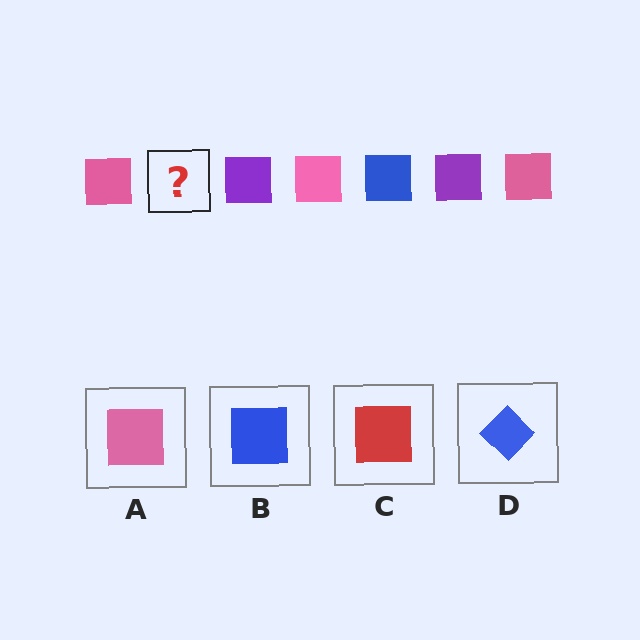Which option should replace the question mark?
Option B.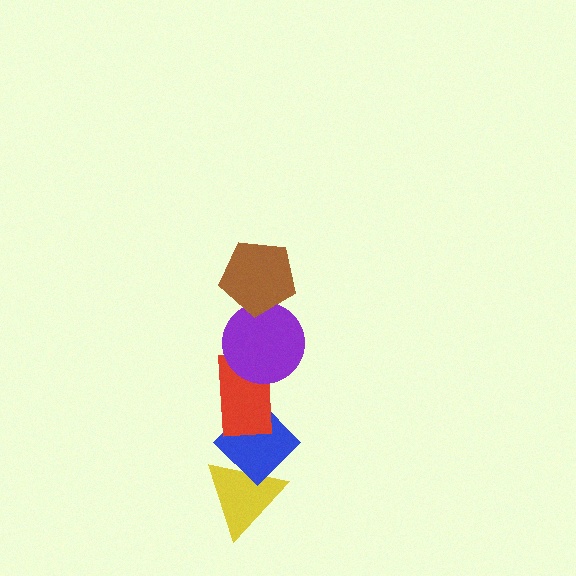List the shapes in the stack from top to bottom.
From top to bottom: the brown pentagon, the purple circle, the red rectangle, the blue diamond, the yellow triangle.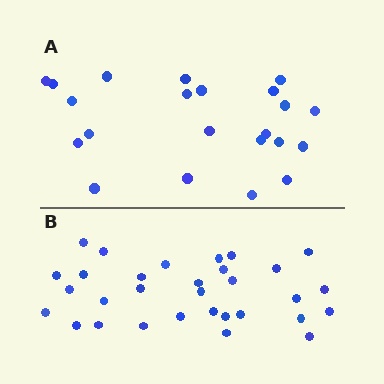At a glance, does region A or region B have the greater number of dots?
Region B (the bottom region) has more dots.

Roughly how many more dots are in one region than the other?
Region B has roughly 8 or so more dots than region A.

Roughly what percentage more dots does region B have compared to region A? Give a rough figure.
About 40% more.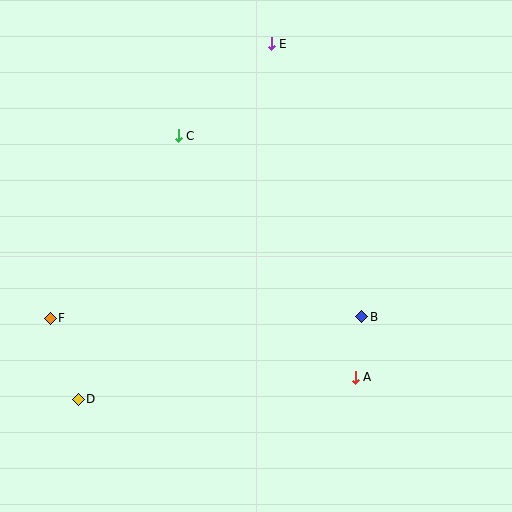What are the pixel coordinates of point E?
Point E is at (271, 44).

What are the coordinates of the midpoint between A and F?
The midpoint between A and F is at (203, 348).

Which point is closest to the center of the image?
Point B at (362, 317) is closest to the center.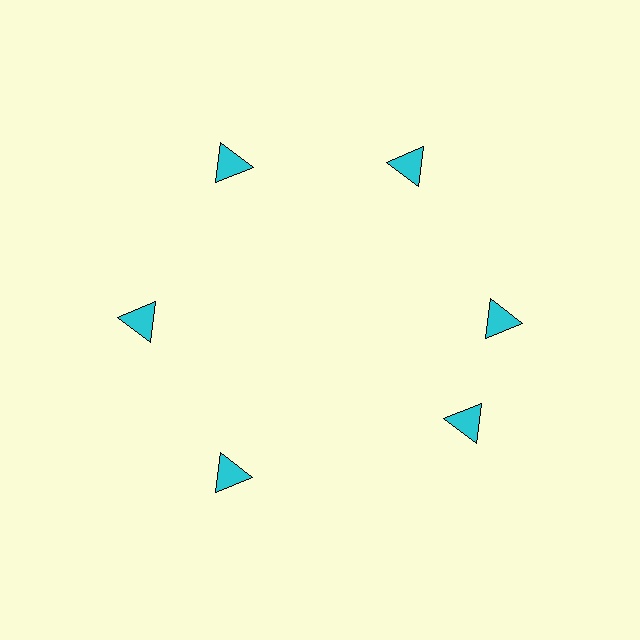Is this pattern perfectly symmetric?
No. The 6 cyan triangles are arranged in a ring, but one element near the 5 o'clock position is rotated out of alignment along the ring, breaking the 6-fold rotational symmetry.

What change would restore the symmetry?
The symmetry would be restored by rotating it back into even spacing with its neighbors so that all 6 triangles sit at equal angles and equal distance from the center.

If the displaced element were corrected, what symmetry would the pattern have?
It would have 6-fold rotational symmetry — the pattern would map onto itself every 60 degrees.